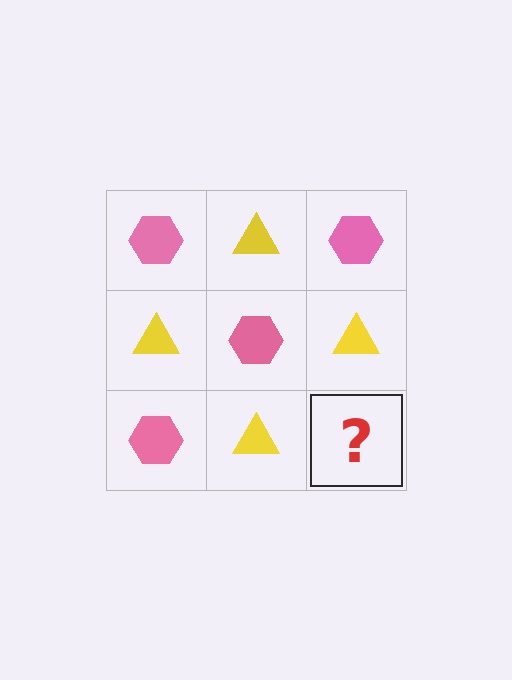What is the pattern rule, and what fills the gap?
The rule is that it alternates pink hexagon and yellow triangle in a checkerboard pattern. The gap should be filled with a pink hexagon.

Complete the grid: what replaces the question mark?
The question mark should be replaced with a pink hexagon.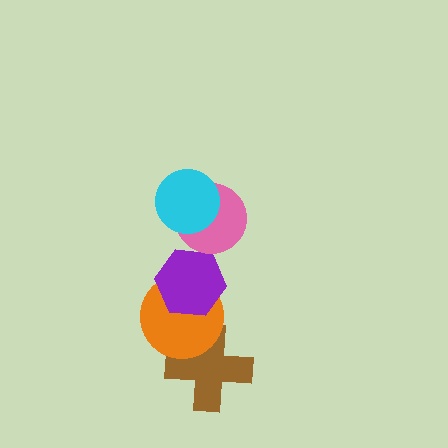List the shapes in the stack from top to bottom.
From top to bottom: the cyan circle, the pink circle, the purple hexagon, the orange circle, the brown cross.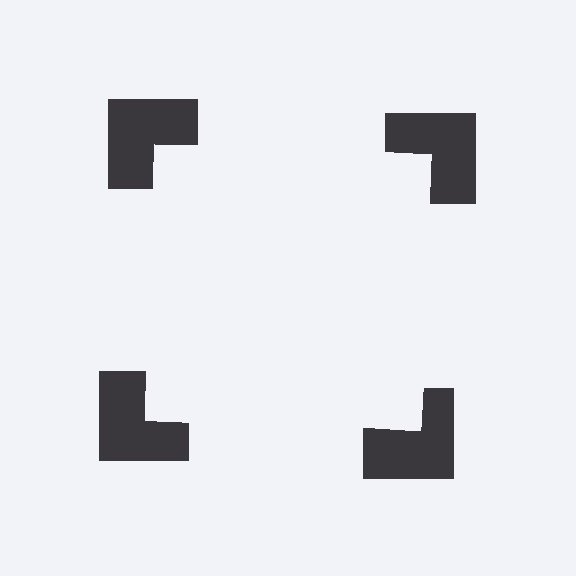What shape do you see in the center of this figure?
An illusory square — its edges are inferred from the aligned wedge cuts in the notched squares, not physically drawn.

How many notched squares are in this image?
There are 4 — one at each vertex of the illusory square.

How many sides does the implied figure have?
4 sides.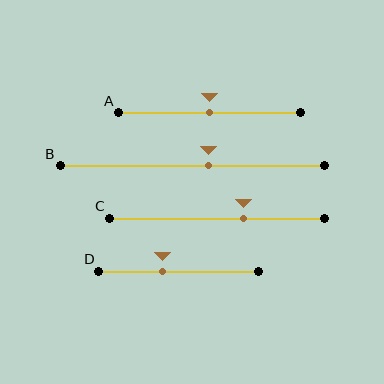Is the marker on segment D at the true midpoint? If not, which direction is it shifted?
No, the marker on segment D is shifted to the left by about 10% of the segment length.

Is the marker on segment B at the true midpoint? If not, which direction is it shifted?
No, the marker on segment B is shifted to the right by about 6% of the segment length.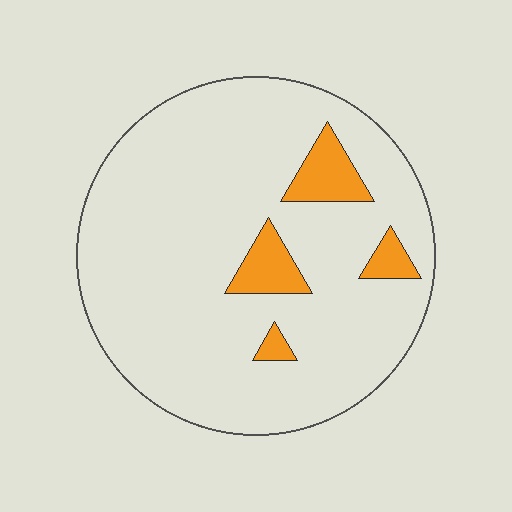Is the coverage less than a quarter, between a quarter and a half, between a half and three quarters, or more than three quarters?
Less than a quarter.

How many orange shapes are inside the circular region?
4.